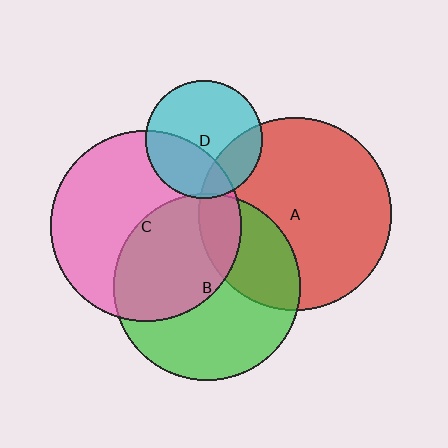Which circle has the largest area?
Circle A (red).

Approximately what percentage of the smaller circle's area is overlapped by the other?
Approximately 5%.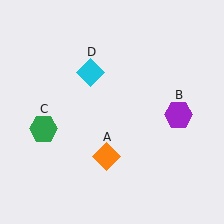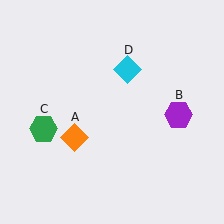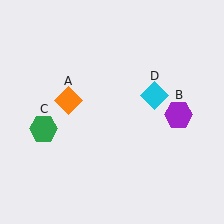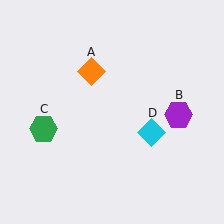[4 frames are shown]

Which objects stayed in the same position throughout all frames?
Purple hexagon (object B) and green hexagon (object C) remained stationary.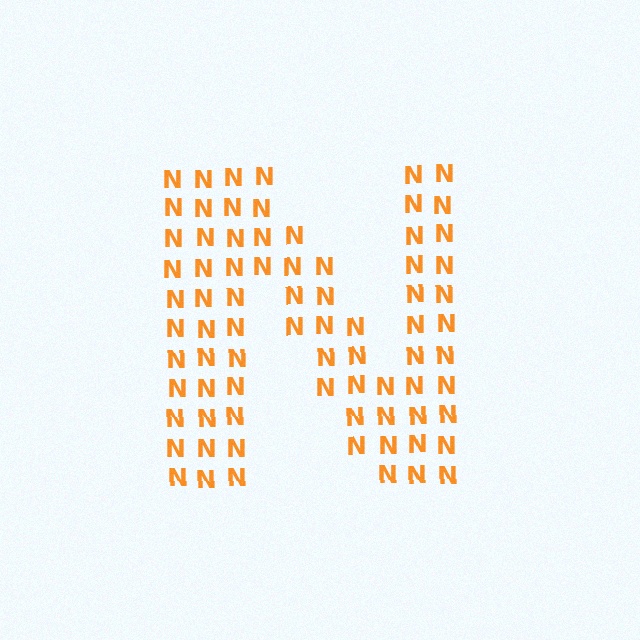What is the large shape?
The large shape is the letter N.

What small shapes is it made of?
It is made of small letter N's.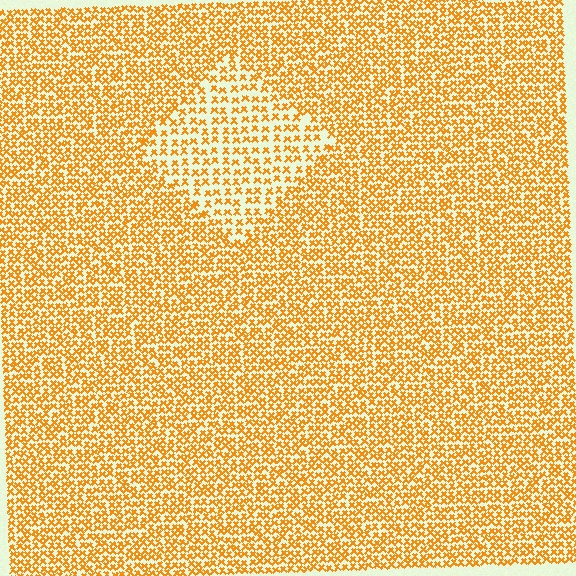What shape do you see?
I see a diamond.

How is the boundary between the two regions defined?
The boundary is defined by a change in element density (approximately 1.8x ratio). All elements are the same color, size, and shape.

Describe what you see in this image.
The image contains small orange elements arranged at two different densities. A diamond-shaped region is visible where the elements are less densely packed than the surrounding area.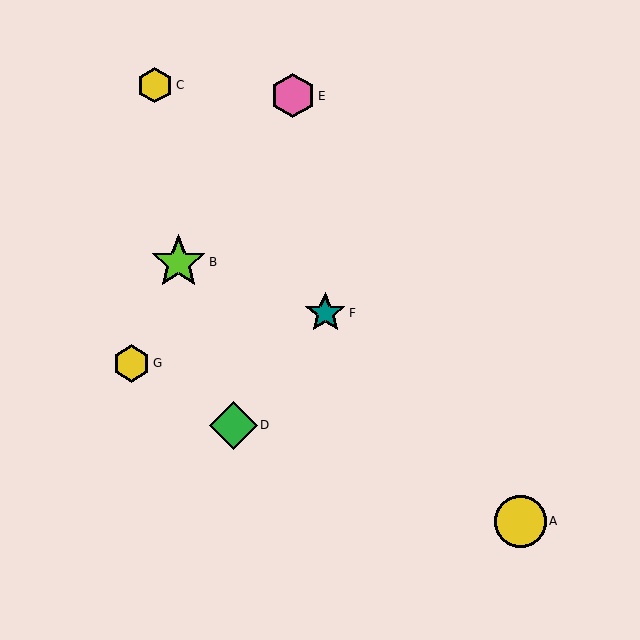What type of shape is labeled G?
Shape G is a yellow hexagon.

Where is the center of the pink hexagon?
The center of the pink hexagon is at (293, 96).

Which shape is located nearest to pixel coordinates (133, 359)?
The yellow hexagon (labeled G) at (132, 363) is nearest to that location.